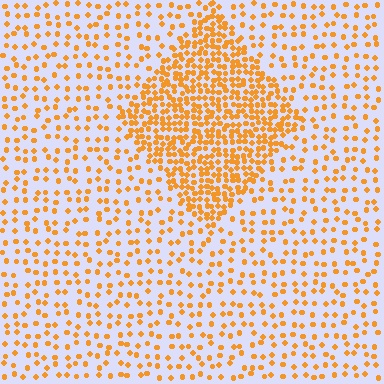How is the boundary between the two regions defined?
The boundary is defined by a change in element density (approximately 2.6x ratio). All elements are the same color, size, and shape.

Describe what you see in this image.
The image contains small orange elements arranged at two different densities. A diamond-shaped region is visible where the elements are more densely packed than the surrounding area.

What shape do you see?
I see a diamond.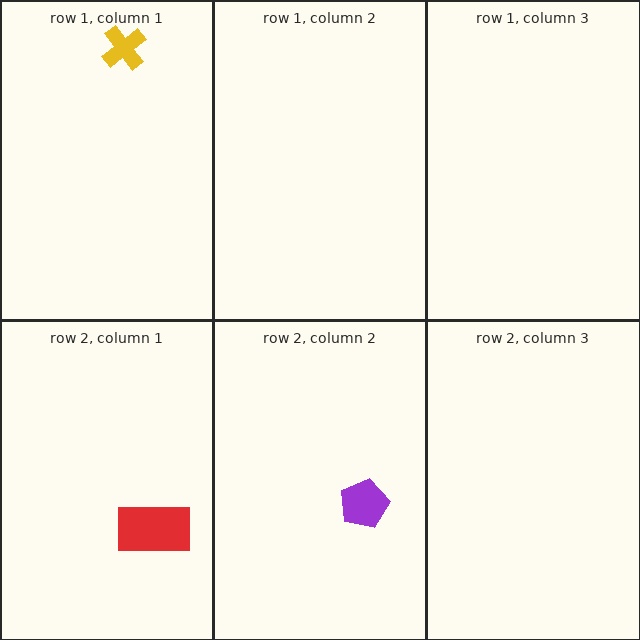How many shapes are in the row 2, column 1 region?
1.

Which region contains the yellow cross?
The row 1, column 1 region.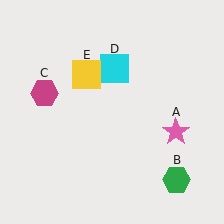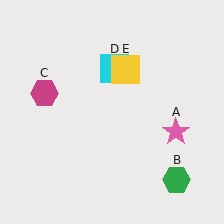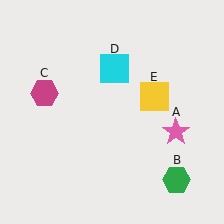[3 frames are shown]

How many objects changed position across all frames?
1 object changed position: yellow square (object E).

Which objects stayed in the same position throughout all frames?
Pink star (object A) and green hexagon (object B) and magenta hexagon (object C) and cyan square (object D) remained stationary.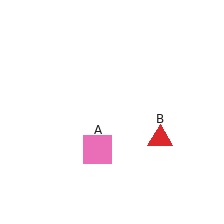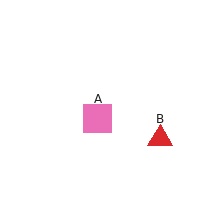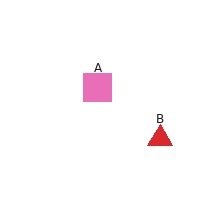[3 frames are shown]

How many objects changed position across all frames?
1 object changed position: pink square (object A).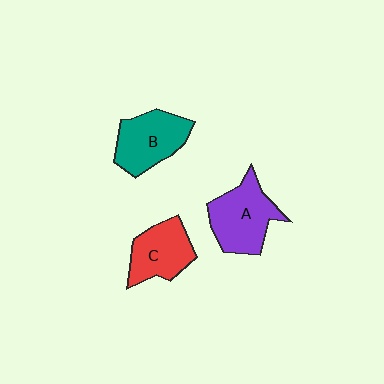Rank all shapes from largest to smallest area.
From largest to smallest: A (purple), B (teal), C (red).